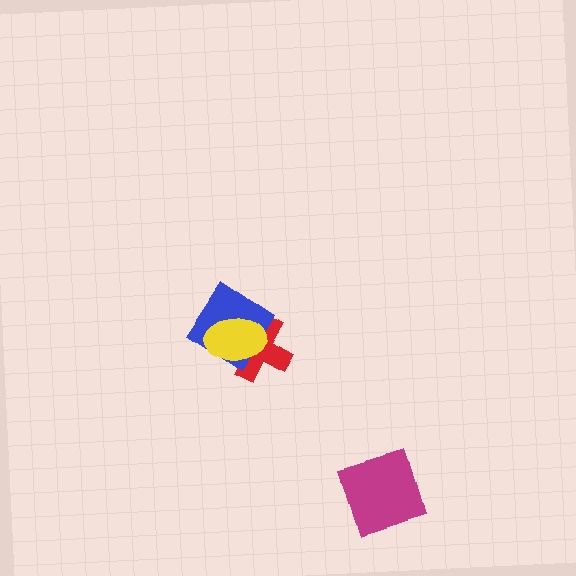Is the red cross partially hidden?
Yes, it is partially covered by another shape.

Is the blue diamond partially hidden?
Yes, it is partially covered by another shape.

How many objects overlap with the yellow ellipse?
2 objects overlap with the yellow ellipse.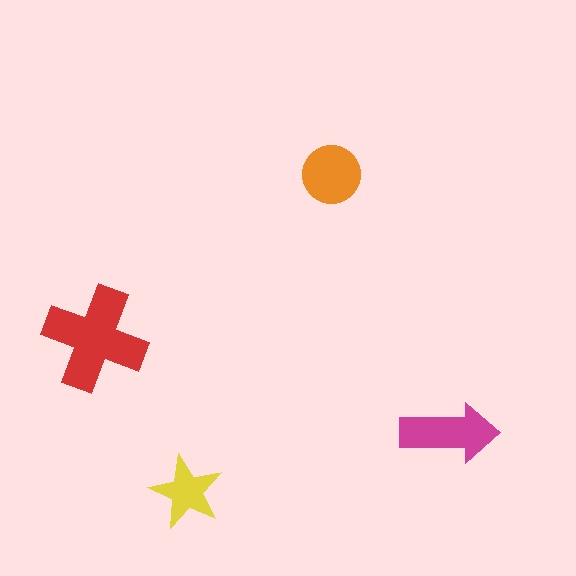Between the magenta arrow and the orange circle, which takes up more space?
The magenta arrow.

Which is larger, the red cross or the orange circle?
The red cross.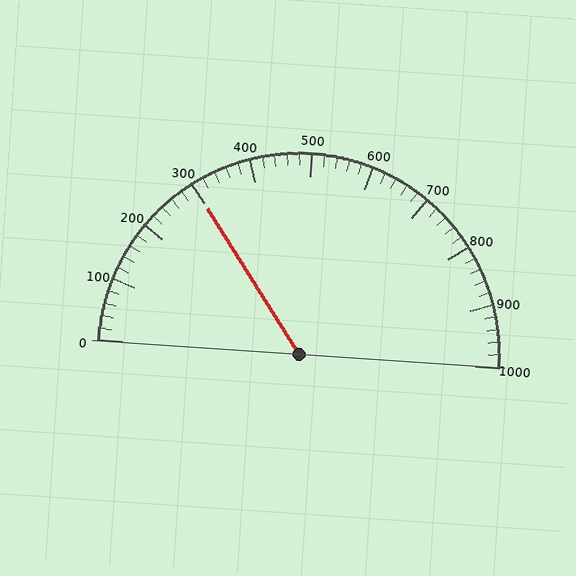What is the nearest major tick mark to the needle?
The nearest major tick mark is 300.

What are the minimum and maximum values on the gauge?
The gauge ranges from 0 to 1000.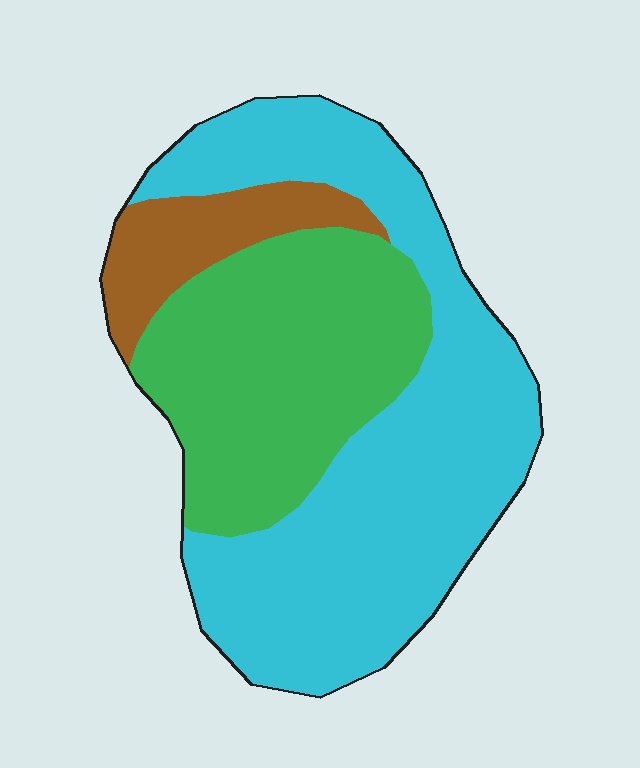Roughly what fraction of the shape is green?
Green covers 35% of the shape.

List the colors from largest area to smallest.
From largest to smallest: cyan, green, brown.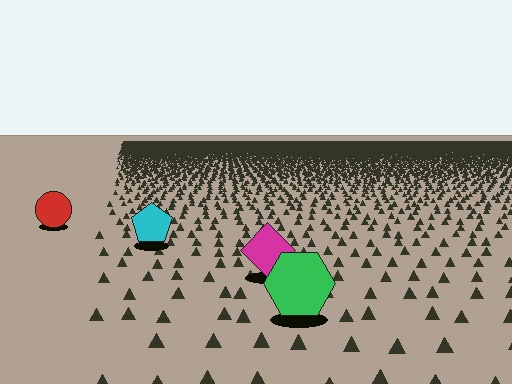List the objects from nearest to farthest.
From nearest to farthest: the green hexagon, the magenta diamond, the cyan pentagon, the red circle.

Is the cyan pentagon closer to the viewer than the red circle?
Yes. The cyan pentagon is closer — you can tell from the texture gradient: the ground texture is coarser near it.